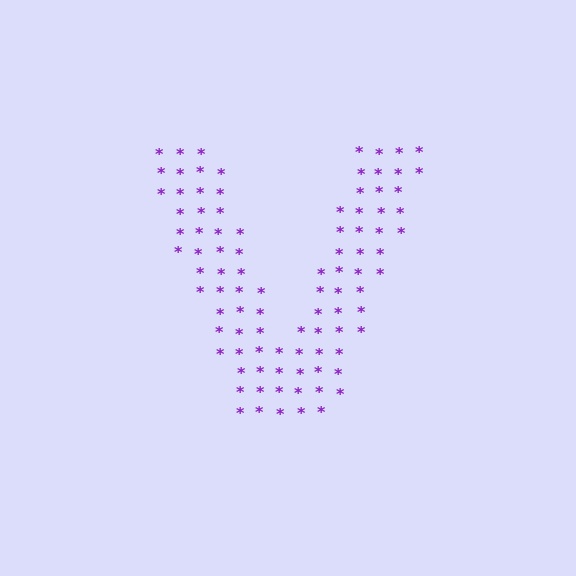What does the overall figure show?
The overall figure shows the letter V.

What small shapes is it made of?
It is made of small asterisks.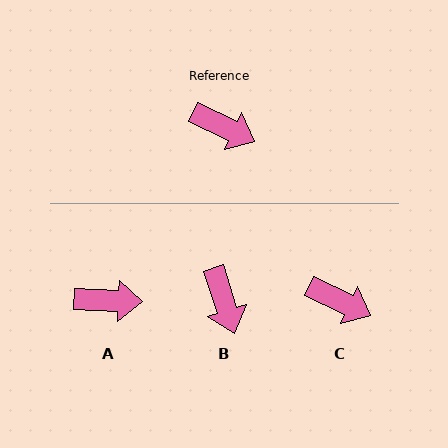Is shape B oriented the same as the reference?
No, it is off by about 47 degrees.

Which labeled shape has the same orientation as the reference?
C.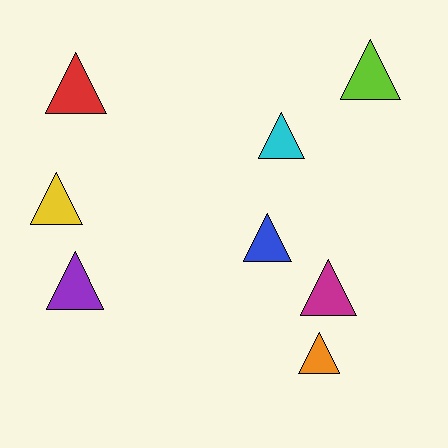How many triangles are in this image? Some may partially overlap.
There are 8 triangles.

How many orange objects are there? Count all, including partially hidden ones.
There is 1 orange object.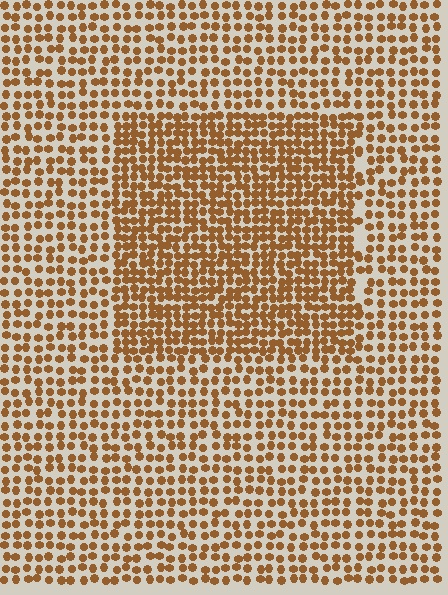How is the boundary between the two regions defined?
The boundary is defined by a change in element density (approximately 1.6x ratio). All elements are the same color, size, and shape.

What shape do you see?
I see a rectangle.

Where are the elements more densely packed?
The elements are more densely packed inside the rectangle boundary.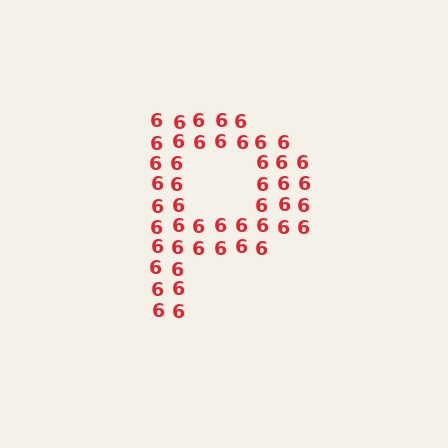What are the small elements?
The small elements are digit 6's.